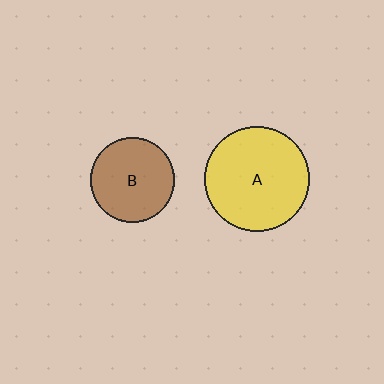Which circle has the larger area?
Circle A (yellow).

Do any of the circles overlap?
No, none of the circles overlap.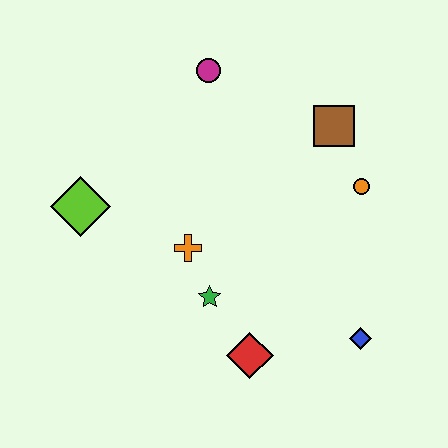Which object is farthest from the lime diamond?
The blue diamond is farthest from the lime diamond.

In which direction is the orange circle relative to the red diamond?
The orange circle is above the red diamond.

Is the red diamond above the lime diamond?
No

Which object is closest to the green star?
The orange cross is closest to the green star.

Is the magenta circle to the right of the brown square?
No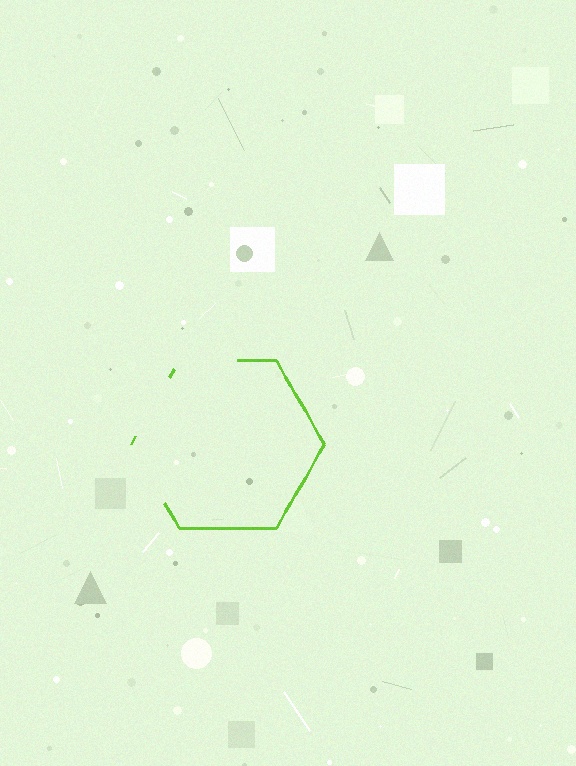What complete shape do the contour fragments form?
The contour fragments form a hexagon.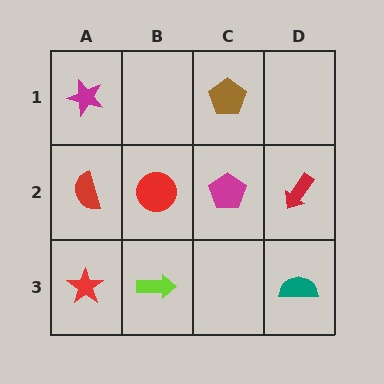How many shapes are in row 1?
2 shapes.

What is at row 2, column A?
A red semicircle.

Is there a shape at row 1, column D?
No, that cell is empty.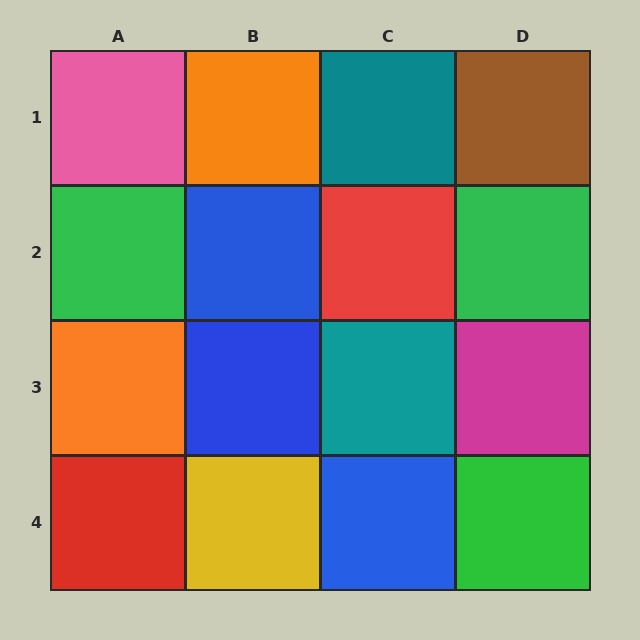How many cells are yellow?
1 cell is yellow.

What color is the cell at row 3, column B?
Blue.